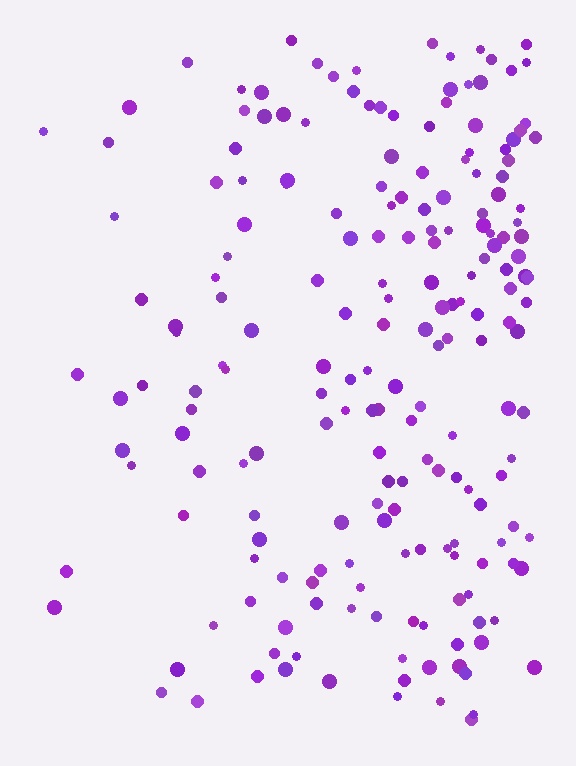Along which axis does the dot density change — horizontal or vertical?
Horizontal.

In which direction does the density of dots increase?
From left to right, with the right side densest.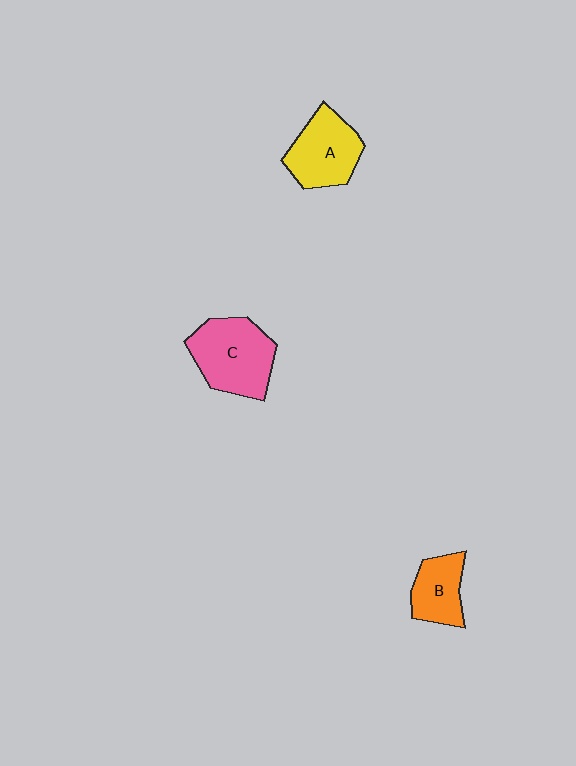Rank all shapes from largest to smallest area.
From largest to smallest: C (pink), A (yellow), B (orange).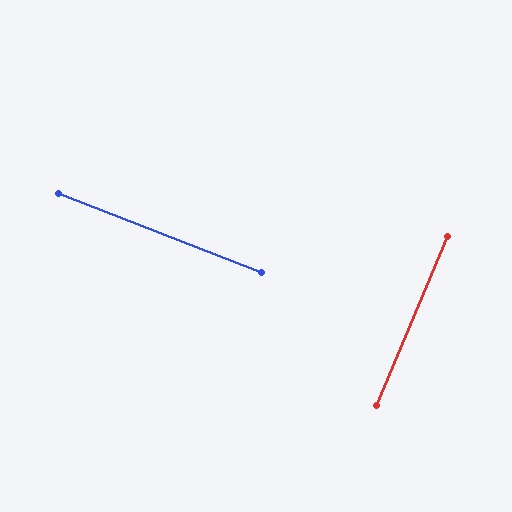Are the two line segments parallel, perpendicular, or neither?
Perpendicular — they meet at approximately 88°.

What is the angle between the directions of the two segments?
Approximately 88 degrees.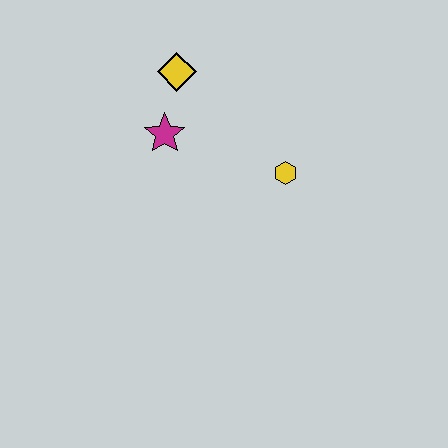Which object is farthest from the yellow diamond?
The yellow hexagon is farthest from the yellow diamond.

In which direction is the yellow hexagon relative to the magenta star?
The yellow hexagon is to the right of the magenta star.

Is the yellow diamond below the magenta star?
No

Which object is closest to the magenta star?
The yellow diamond is closest to the magenta star.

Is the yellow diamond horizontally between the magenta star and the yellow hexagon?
Yes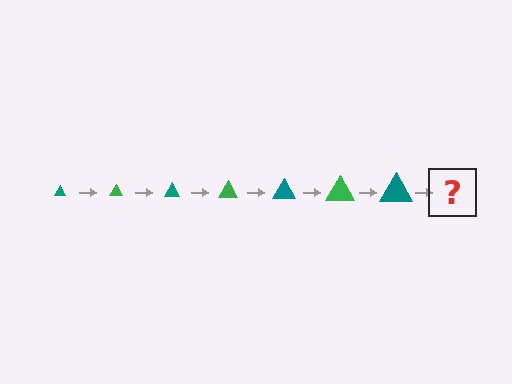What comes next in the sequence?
The next element should be a green triangle, larger than the previous one.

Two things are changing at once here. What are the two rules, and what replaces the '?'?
The two rules are that the triangle grows larger each step and the color cycles through teal and green. The '?' should be a green triangle, larger than the previous one.